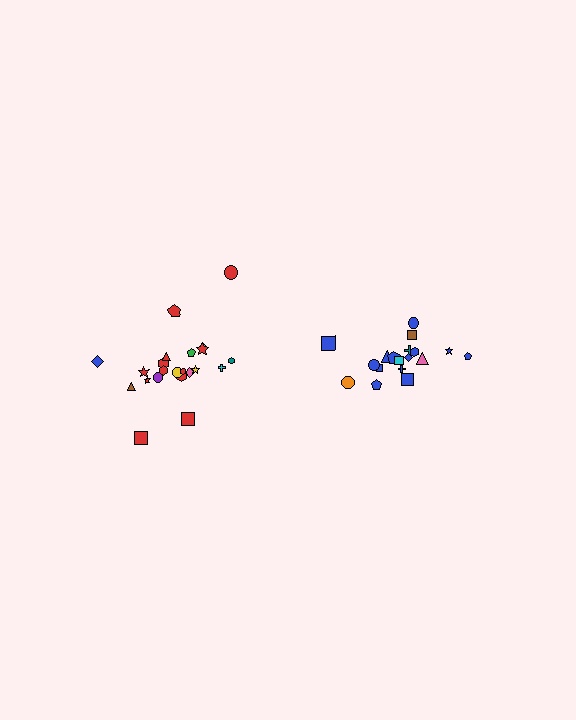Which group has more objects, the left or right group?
The left group.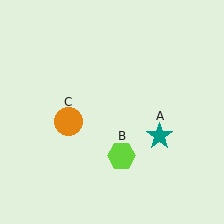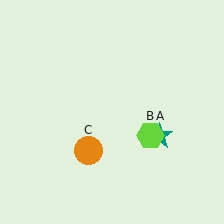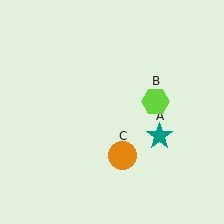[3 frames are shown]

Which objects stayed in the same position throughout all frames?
Teal star (object A) remained stationary.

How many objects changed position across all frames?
2 objects changed position: lime hexagon (object B), orange circle (object C).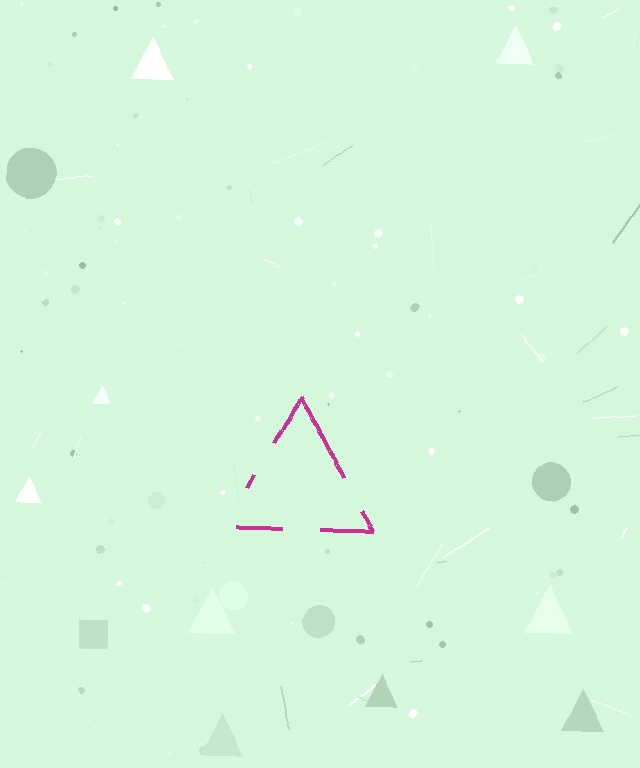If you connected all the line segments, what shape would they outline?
They would outline a triangle.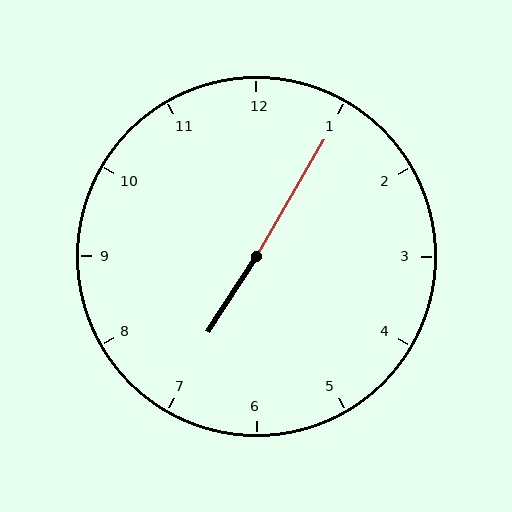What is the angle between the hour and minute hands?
Approximately 178 degrees.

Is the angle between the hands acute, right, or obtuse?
It is obtuse.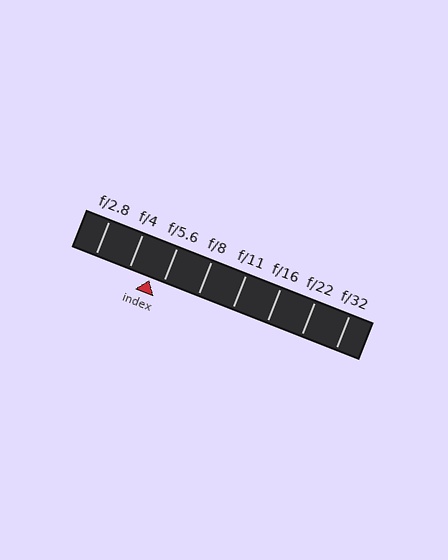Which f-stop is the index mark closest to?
The index mark is closest to f/5.6.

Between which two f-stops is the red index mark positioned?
The index mark is between f/4 and f/5.6.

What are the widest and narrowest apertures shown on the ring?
The widest aperture shown is f/2.8 and the narrowest is f/32.